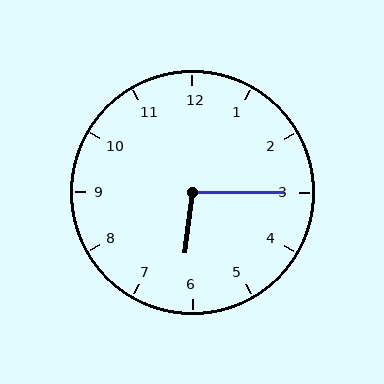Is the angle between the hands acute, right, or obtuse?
It is obtuse.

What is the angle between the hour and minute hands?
Approximately 98 degrees.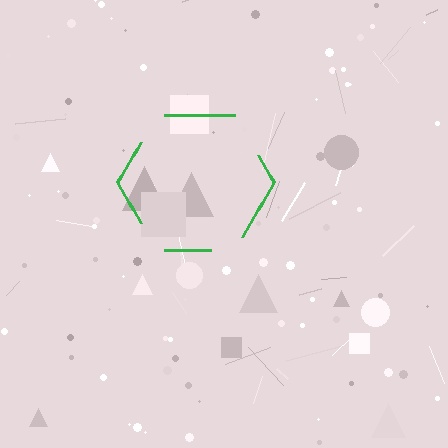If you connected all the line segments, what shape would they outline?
They would outline a hexagon.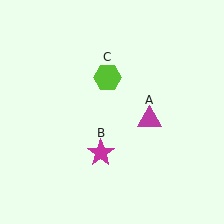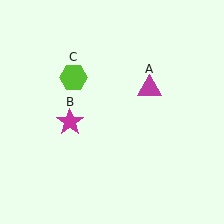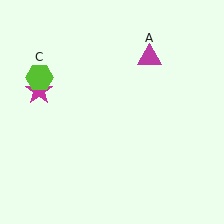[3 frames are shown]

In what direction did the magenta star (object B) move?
The magenta star (object B) moved up and to the left.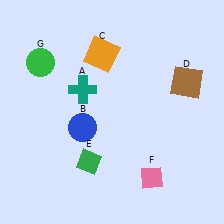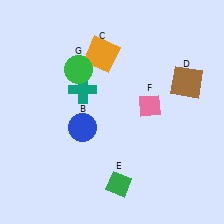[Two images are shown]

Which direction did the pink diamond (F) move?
The pink diamond (F) moved up.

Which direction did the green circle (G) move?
The green circle (G) moved right.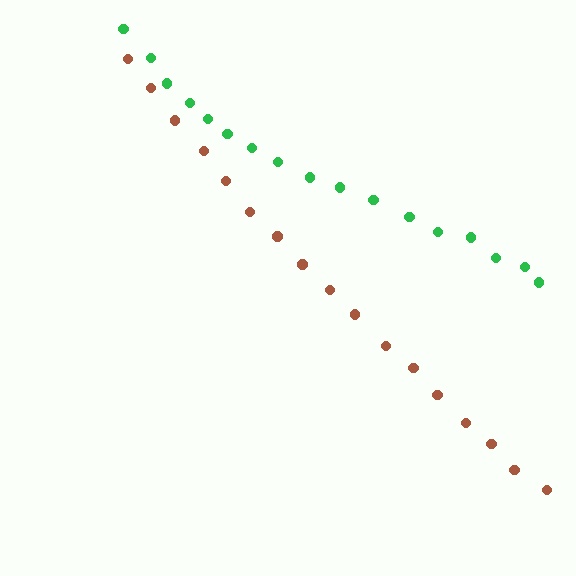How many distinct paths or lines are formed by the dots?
There are 2 distinct paths.